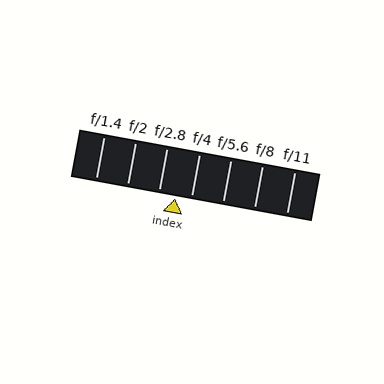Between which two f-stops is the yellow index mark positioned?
The index mark is between f/2.8 and f/4.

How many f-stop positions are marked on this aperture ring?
There are 7 f-stop positions marked.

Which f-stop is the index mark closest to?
The index mark is closest to f/4.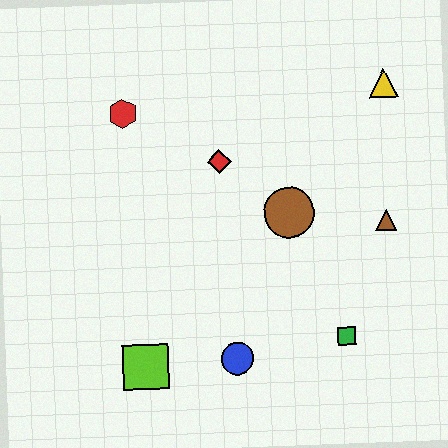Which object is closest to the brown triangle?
The brown circle is closest to the brown triangle.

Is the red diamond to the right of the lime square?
Yes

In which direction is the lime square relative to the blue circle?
The lime square is to the left of the blue circle.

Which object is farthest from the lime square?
The yellow triangle is farthest from the lime square.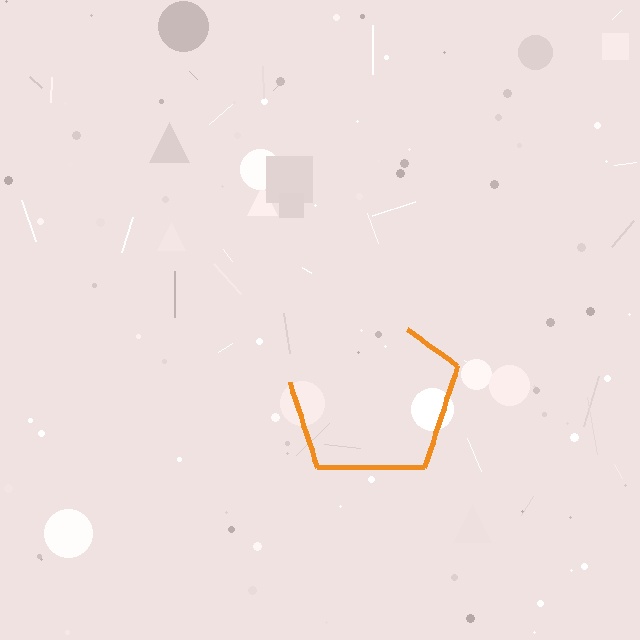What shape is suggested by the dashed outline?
The dashed outline suggests a pentagon.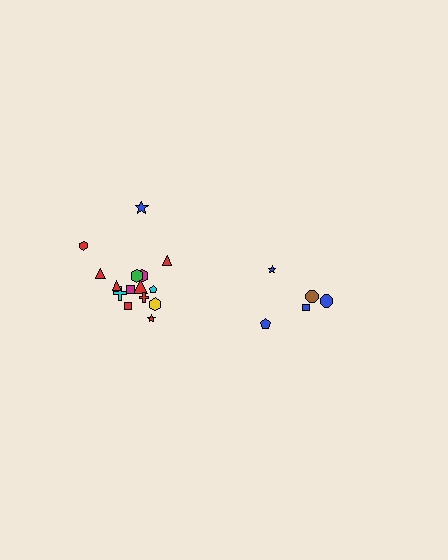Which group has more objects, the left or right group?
The left group.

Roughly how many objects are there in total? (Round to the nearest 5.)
Roughly 20 objects in total.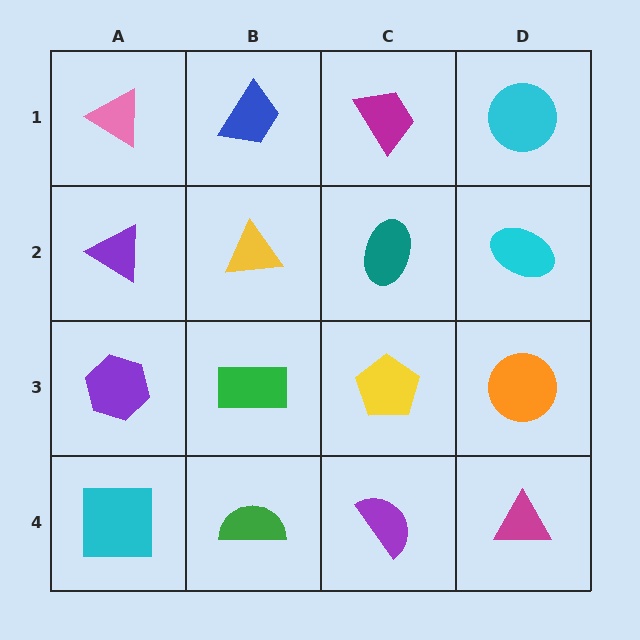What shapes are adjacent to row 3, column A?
A purple triangle (row 2, column A), a cyan square (row 4, column A), a green rectangle (row 3, column B).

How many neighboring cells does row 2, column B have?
4.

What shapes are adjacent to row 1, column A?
A purple triangle (row 2, column A), a blue trapezoid (row 1, column B).